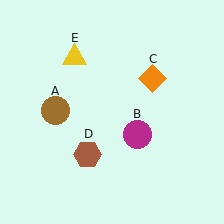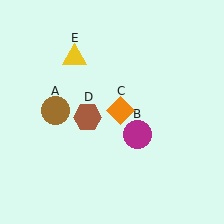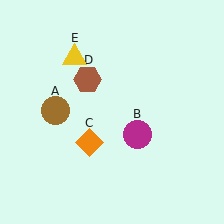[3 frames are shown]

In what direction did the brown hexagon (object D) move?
The brown hexagon (object D) moved up.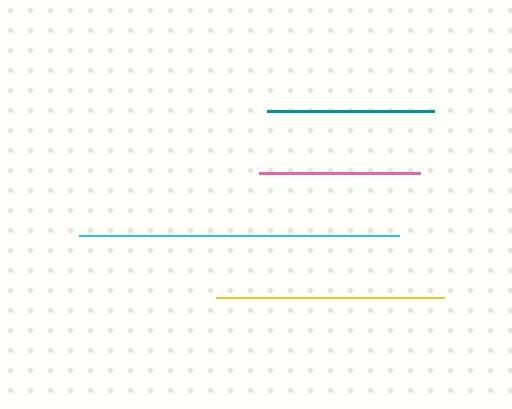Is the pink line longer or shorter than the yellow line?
The yellow line is longer than the pink line.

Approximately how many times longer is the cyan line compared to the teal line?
The cyan line is approximately 1.9 times the length of the teal line.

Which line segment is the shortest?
The pink line is the shortest at approximately 161 pixels.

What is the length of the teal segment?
The teal segment is approximately 167 pixels long.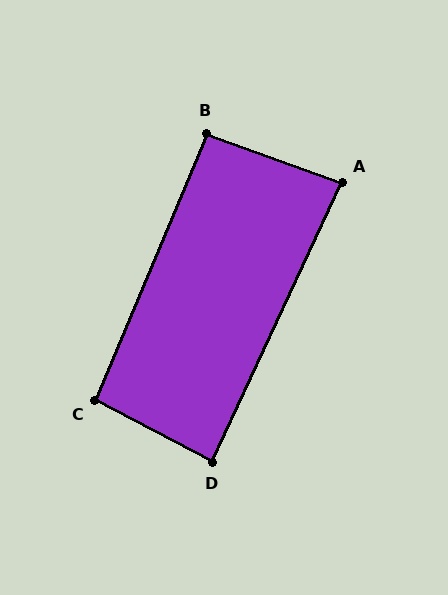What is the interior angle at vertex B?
Approximately 93 degrees (approximately right).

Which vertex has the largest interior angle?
C, at approximately 95 degrees.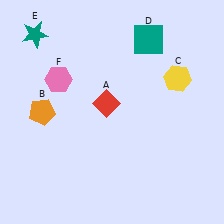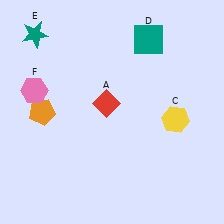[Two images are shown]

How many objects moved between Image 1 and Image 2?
2 objects moved between the two images.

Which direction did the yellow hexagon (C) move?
The yellow hexagon (C) moved down.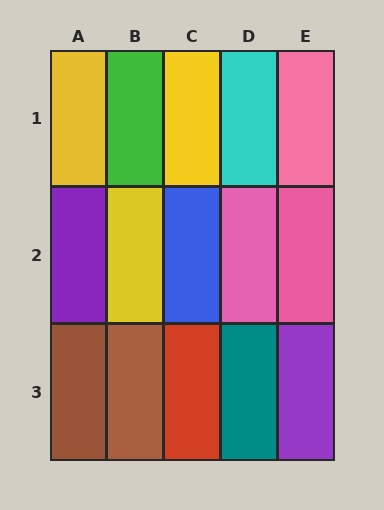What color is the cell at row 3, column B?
Brown.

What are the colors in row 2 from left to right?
Purple, yellow, blue, pink, pink.